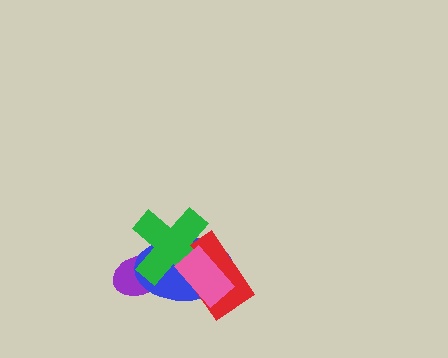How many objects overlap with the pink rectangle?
3 objects overlap with the pink rectangle.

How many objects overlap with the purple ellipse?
2 objects overlap with the purple ellipse.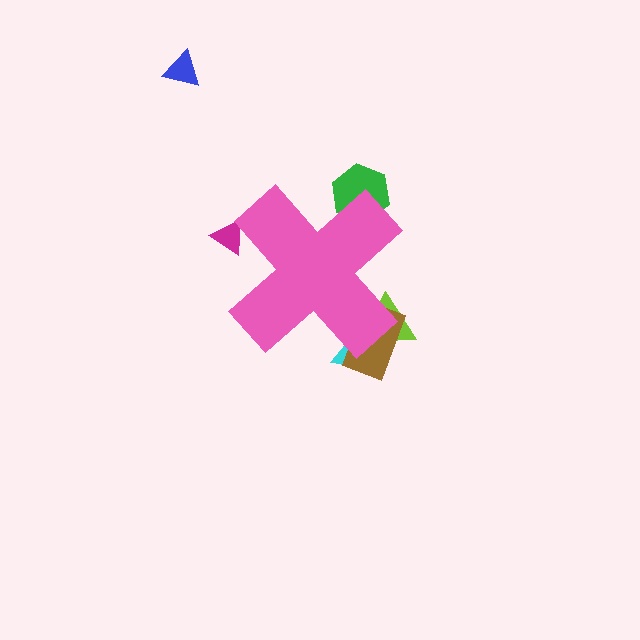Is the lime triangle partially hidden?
Yes, the lime triangle is partially hidden behind the pink cross.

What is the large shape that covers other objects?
A pink cross.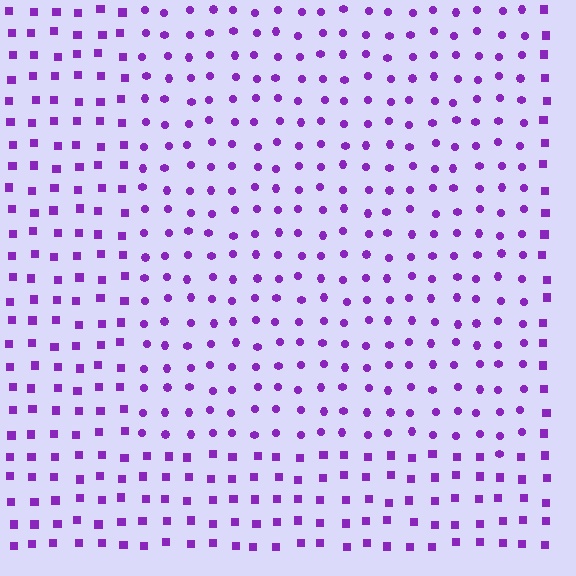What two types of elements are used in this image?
The image uses circles inside the rectangle region and squares outside it.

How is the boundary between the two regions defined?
The boundary is defined by a change in element shape: circles inside vs. squares outside. All elements share the same color and spacing.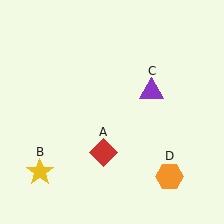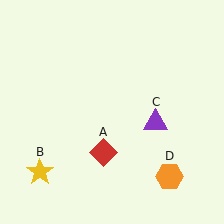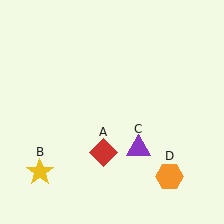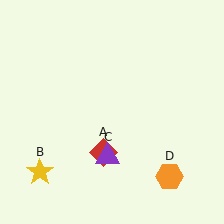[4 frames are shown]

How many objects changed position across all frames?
1 object changed position: purple triangle (object C).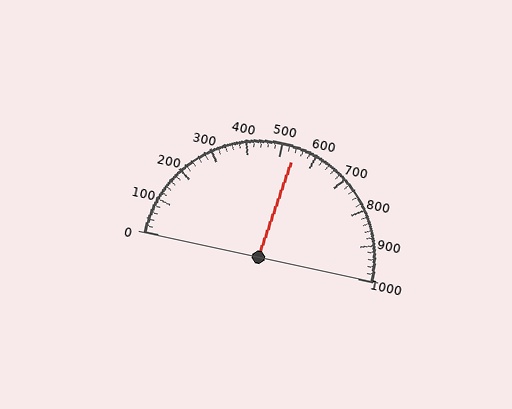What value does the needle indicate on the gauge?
The needle indicates approximately 540.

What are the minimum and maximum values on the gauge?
The gauge ranges from 0 to 1000.